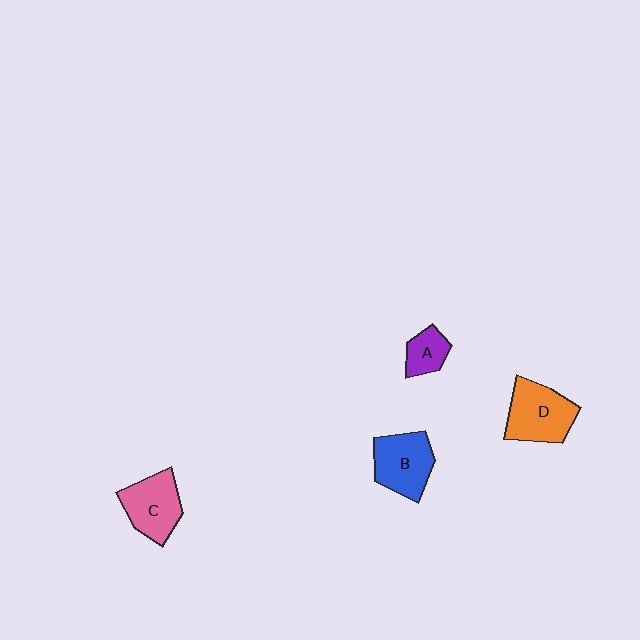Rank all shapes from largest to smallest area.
From largest to smallest: D (orange), B (blue), C (pink), A (purple).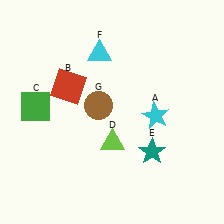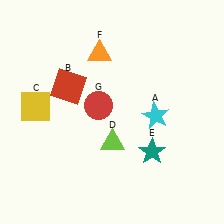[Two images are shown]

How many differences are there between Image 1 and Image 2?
There are 3 differences between the two images.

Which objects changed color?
C changed from green to yellow. F changed from cyan to orange. G changed from brown to red.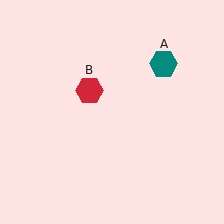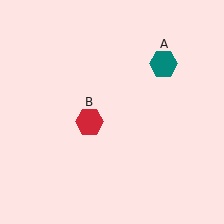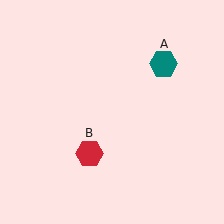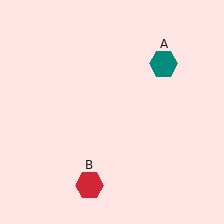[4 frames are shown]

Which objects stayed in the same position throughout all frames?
Teal hexagon (object A) remained stationary.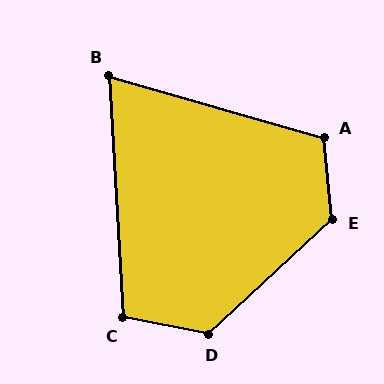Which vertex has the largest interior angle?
E, at approximately 127 degrees.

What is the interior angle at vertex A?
Approximately 112 degrees (obtuse).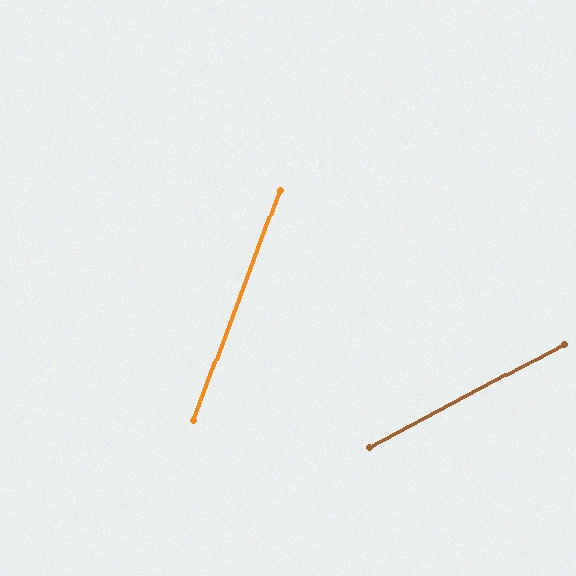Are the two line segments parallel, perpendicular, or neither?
Neither parallel nor perpendicular — they differ by about 42°.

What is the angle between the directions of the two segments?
Approximately 42 degrees.